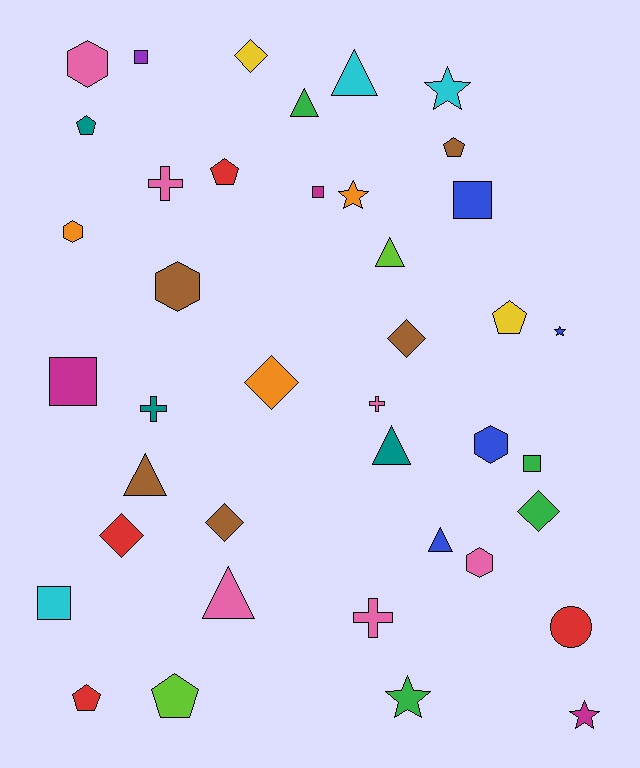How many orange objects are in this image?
There are 3 orange objects.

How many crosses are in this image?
There are 4 crosses.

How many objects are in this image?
There are 40 objects.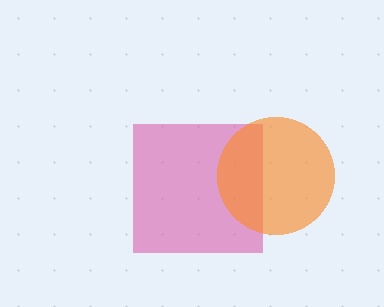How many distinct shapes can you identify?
There are 2 distinct shapes: a pink square, an orange circle.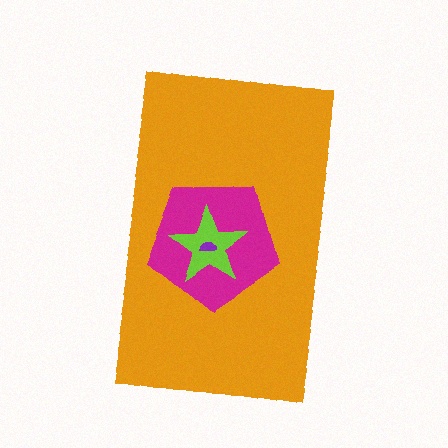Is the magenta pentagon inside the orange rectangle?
Yes.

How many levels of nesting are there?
4.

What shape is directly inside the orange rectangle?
The magenta pentagon.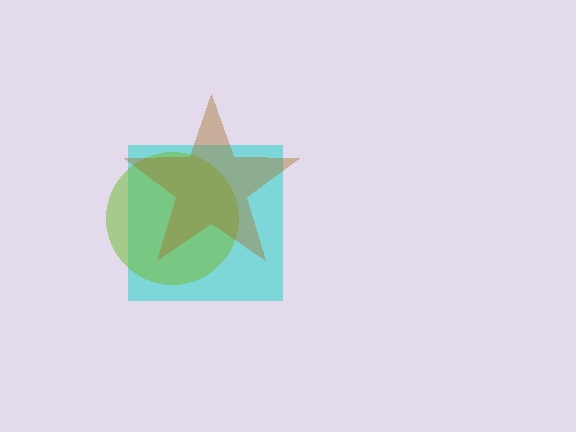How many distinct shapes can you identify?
There are 3 distinct shapes: a cyan square, a lime circle, a brown star.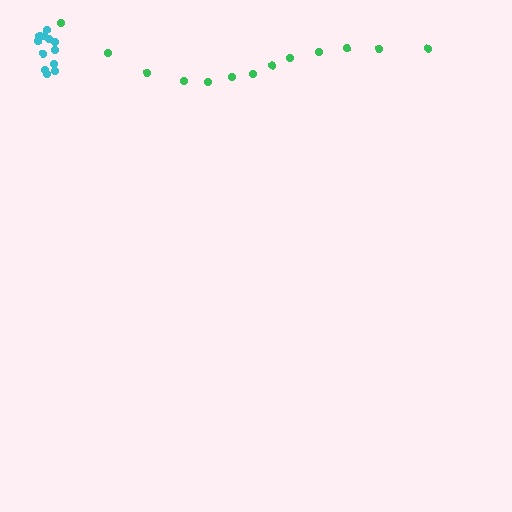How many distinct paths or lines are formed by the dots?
There are 2 distinct paths.